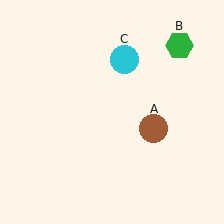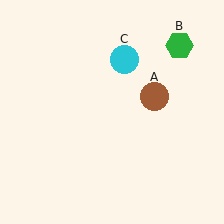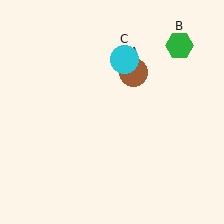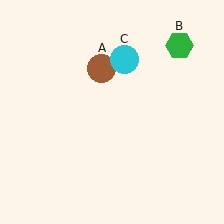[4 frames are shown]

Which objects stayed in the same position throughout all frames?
Green hexagon (object B) and cyan circle (object C) remained stationary.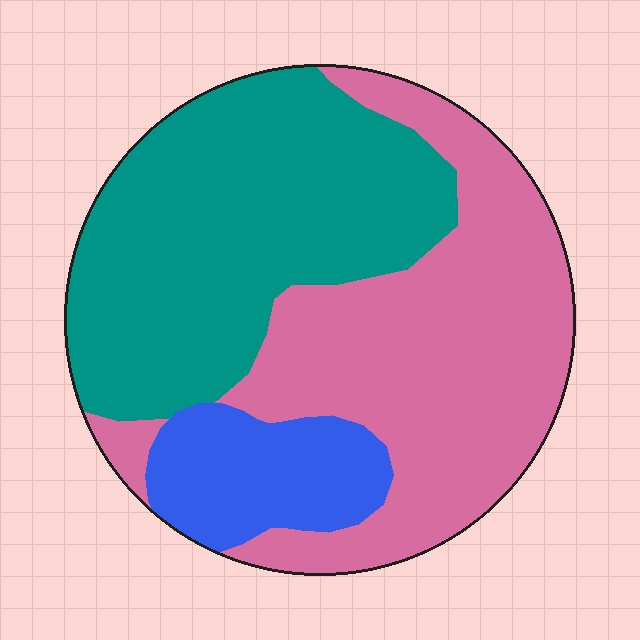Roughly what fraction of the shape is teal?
Teal takes up about two fifths (2/5) of the shape.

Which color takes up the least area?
Blue, at roughly 15%.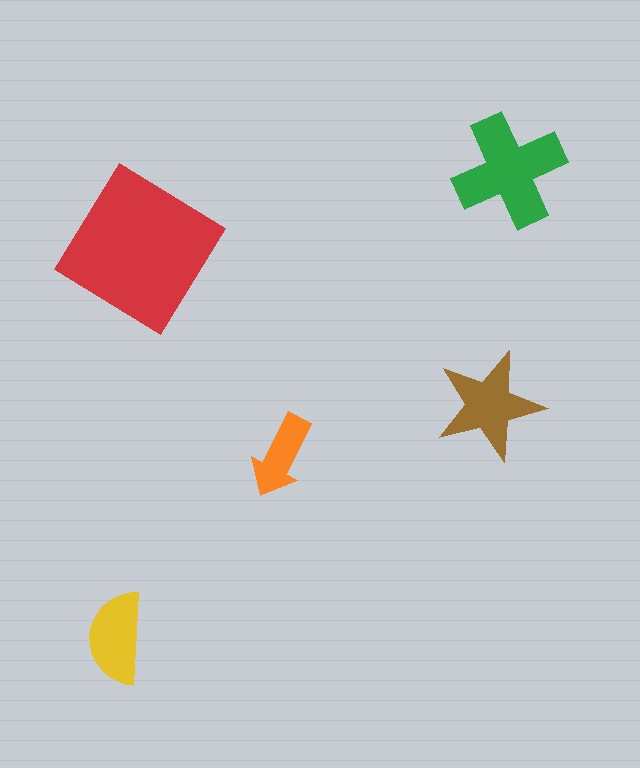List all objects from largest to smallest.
The red diamond, the green cross, the brown star, the yellow semicircle, the orange arrow.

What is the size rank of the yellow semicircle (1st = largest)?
4th.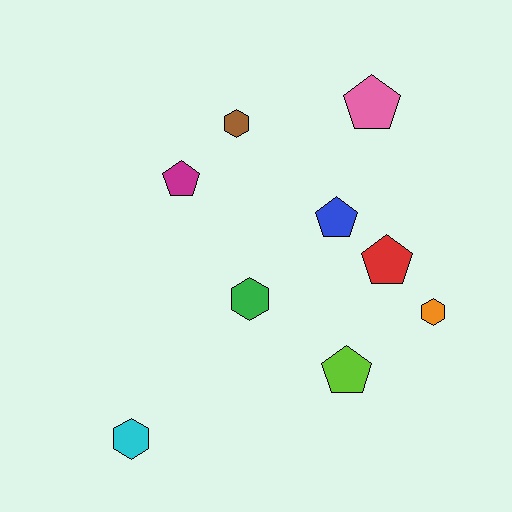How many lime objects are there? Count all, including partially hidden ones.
There is 1 lime object.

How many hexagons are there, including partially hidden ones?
There are 4 hexagons.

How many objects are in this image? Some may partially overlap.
There are 9 objects.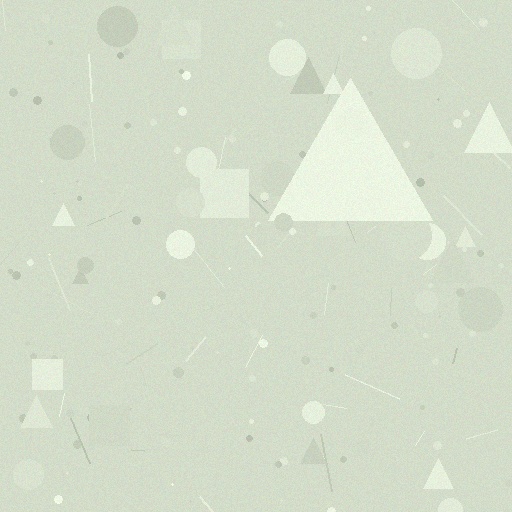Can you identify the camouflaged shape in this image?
The camouflaged shape is a triangle.